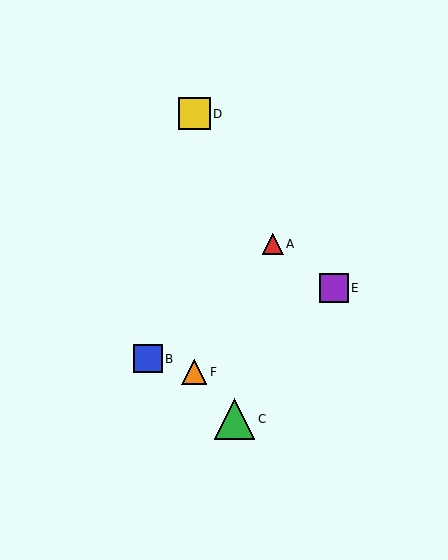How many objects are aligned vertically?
2 objects (D, F) are aligned vertically.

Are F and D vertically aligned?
Yes, both are at x≈194.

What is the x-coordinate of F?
Object F is at x≈194.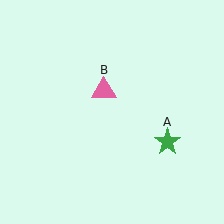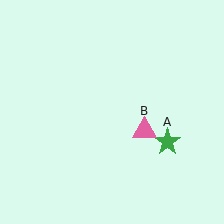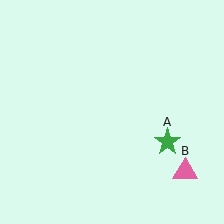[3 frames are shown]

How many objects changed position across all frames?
1 object changed position: pink triangle (object B).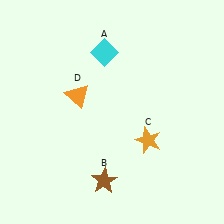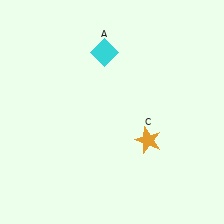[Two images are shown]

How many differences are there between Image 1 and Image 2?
There are 2 differences between the two images.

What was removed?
The brown star (B), the orange triangle (D) were removed in Image 2.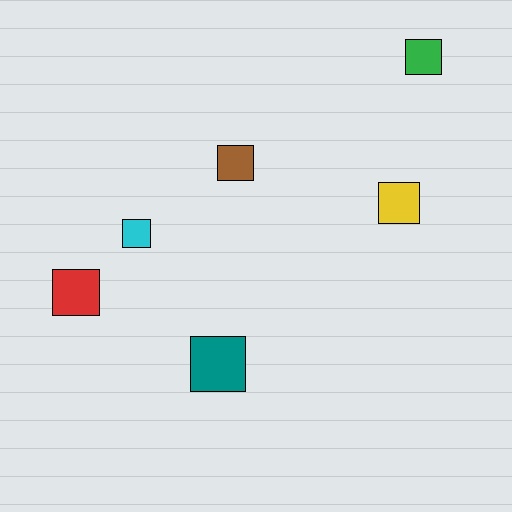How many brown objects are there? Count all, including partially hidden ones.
There is 1 brown object.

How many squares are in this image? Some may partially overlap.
There are 6 squares.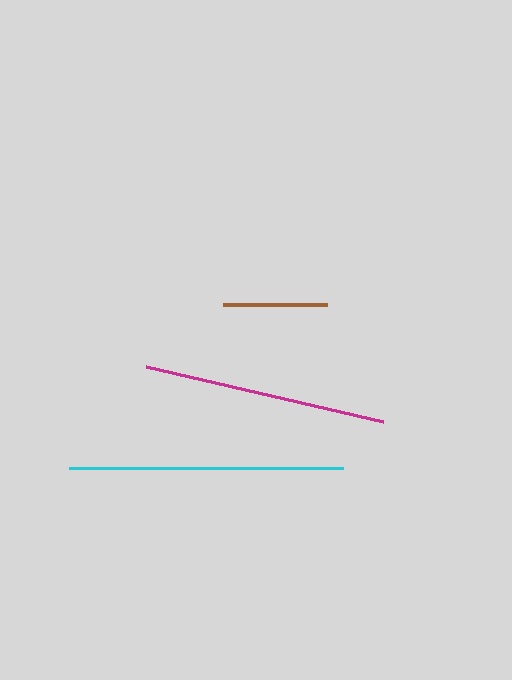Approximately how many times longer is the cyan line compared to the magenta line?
The cyan line is approximately 1.1 times the length of the magenta line.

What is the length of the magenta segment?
The magenta segment is approximately 243 pixels long.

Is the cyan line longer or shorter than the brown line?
The cyan line is longer than the brown line.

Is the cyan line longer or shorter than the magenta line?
The cyan line is longer than the magenta line.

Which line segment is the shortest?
The brown line is the shortest at approximately 104 pixels.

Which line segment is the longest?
The cyan line is the longest at approximately 274 pixels.